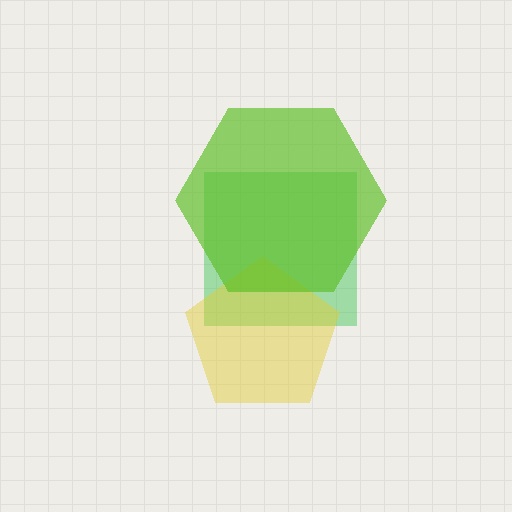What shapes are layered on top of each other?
The layered shapes are: a green square, a yellow pentagon, a lime hexagon.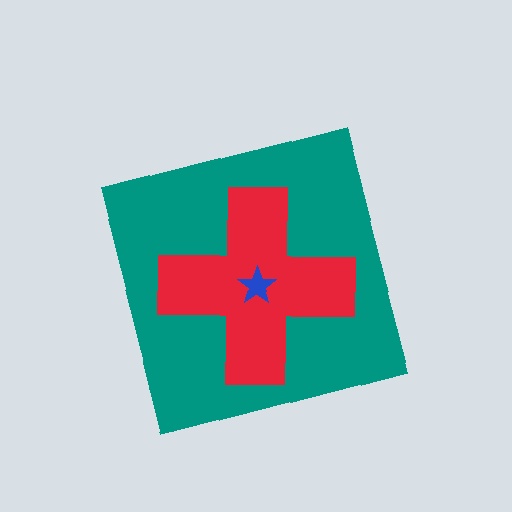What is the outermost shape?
The teal square.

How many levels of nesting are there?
3.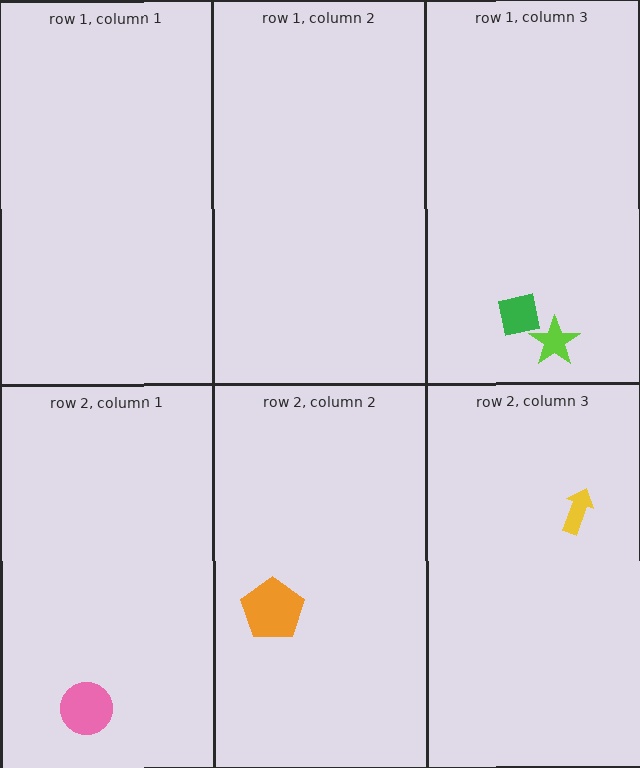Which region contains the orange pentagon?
The row 2, column 2 region.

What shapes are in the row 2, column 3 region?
The yellow arrow.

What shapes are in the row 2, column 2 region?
The orange pentagon.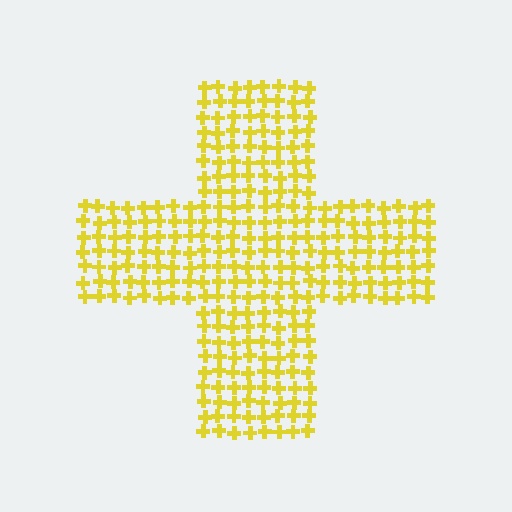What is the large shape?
The large shape is a cross.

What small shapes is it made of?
It is made of small crosses.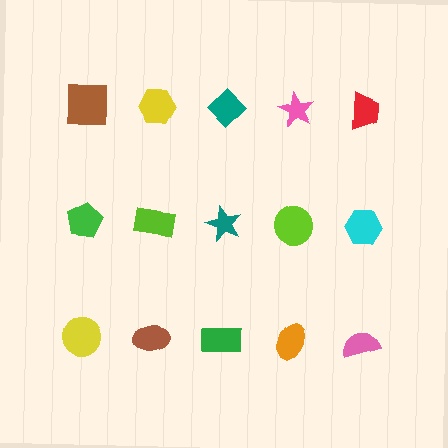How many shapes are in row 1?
5 shapes.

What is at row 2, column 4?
A lime circle.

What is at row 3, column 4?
An orange ellipse.